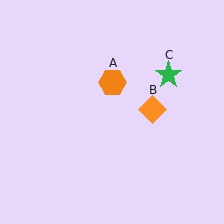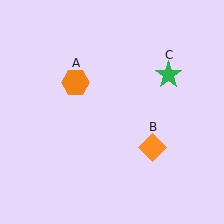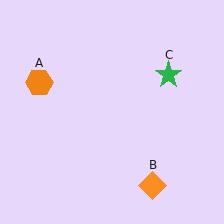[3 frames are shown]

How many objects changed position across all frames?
2 objects changed position: orange hexagon (object A), orange diamond (object B).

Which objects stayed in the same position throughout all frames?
Green star (object C) remained stationary.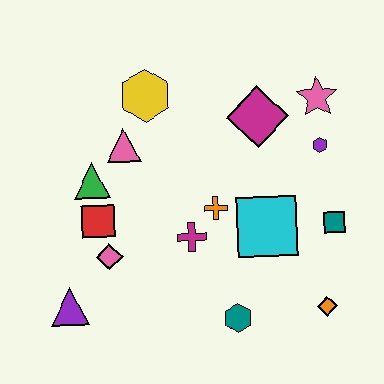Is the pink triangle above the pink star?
No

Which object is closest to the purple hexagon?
The pink star is closest to the purple hexagon.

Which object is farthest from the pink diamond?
The pink star is farthest from the pink diamond.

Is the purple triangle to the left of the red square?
Yes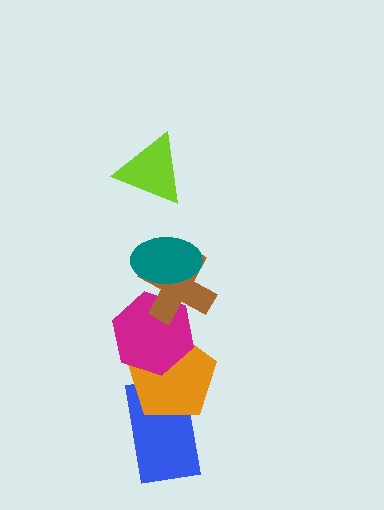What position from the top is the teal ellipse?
The teal ellipse is 2nd from the top.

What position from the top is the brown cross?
The brown cross is 3rd from the top.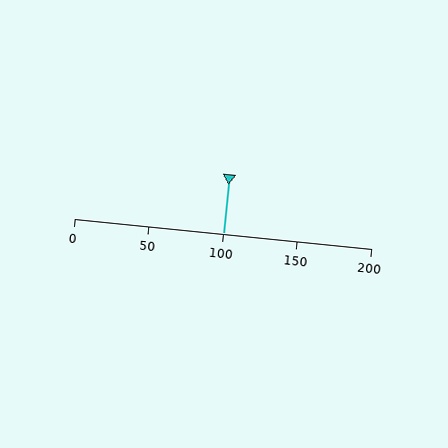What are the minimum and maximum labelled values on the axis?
The axis runs from 0 to 200.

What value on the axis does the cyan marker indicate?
The marker indicates approximately 100.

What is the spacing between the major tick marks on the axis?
The major ticks are spaced 50 apart.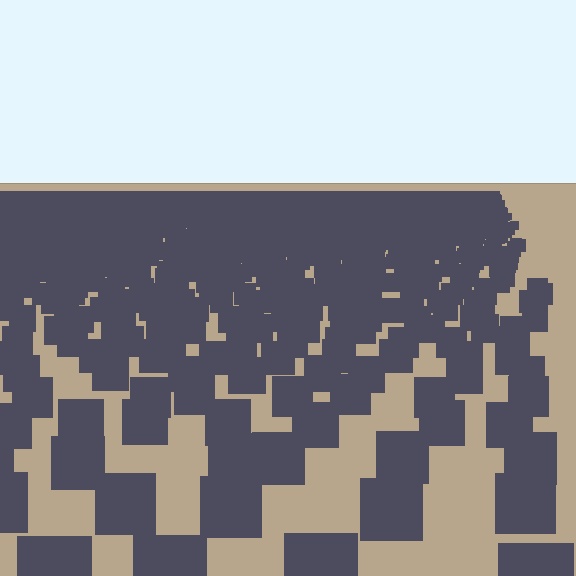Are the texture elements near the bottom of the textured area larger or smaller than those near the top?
Larger. Near the bottom, elements are closer to the viewer and appear at a bigger on-screen size.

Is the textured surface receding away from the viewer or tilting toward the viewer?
The surface is receding away from the viewer. Texture elements get smaller and denser toward the top.